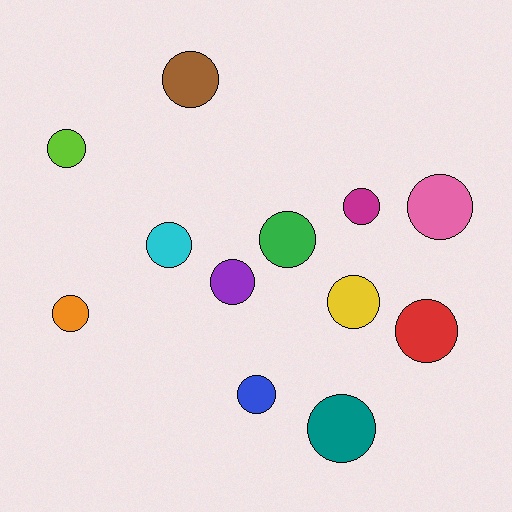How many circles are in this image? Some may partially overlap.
There are 12 circles.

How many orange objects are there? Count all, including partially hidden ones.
There is 1 orange object.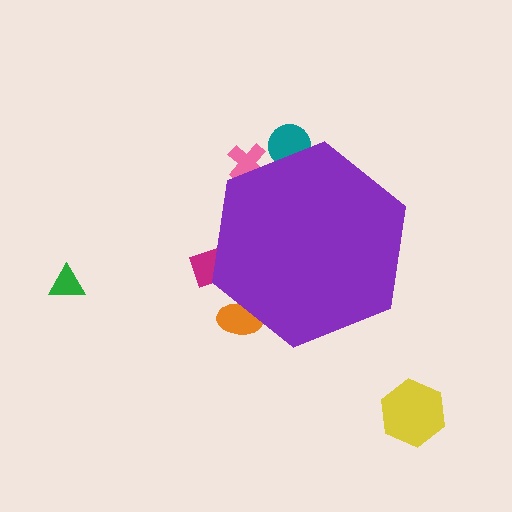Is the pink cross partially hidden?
Yes, the pink cross is partially hidden behind the purple hexagon.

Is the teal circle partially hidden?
Yes, the teal circle is partially hidden behind the purple hexagon.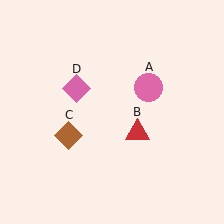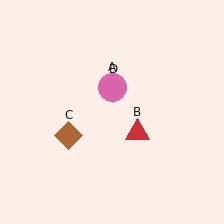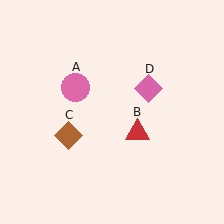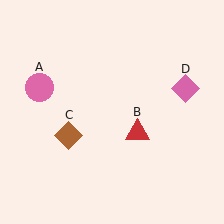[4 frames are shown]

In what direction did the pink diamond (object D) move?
The pink diamond (object D) moved right.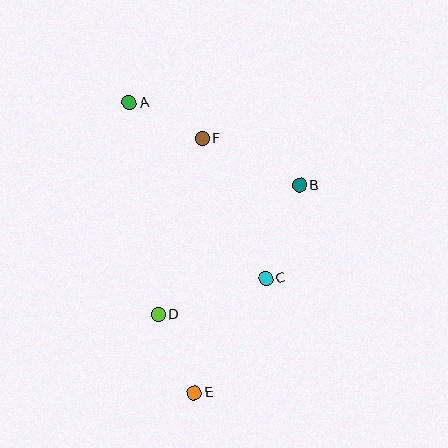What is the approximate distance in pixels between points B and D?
The distance between B and D is approximately 192 pixels.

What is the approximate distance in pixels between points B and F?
The distance between B and F is approximately 108 pixels.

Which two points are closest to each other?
Points A and F are closest to each other.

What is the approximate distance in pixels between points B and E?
The distance between B and E is approximately 233 pixels.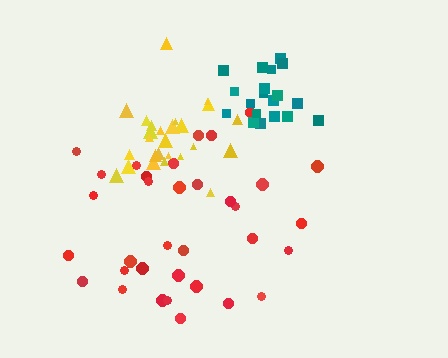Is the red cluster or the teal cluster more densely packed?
Teal.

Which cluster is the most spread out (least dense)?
Red.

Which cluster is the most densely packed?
Yellow.